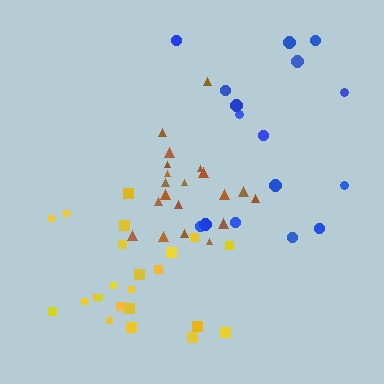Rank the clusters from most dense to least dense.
brown, yellow, blue.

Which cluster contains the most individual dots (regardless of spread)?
Yellow (23).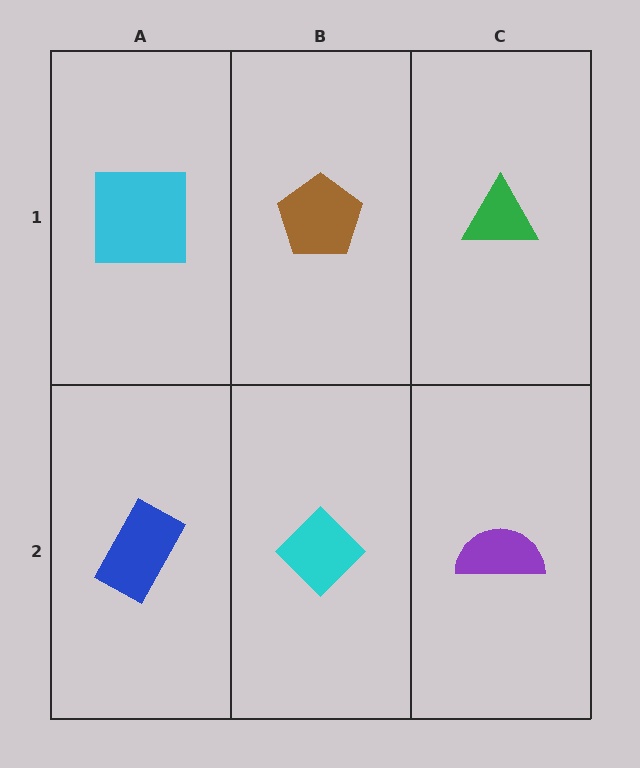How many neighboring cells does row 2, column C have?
2.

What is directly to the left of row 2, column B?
A blue rectangle.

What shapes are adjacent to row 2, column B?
A brown pentagon (row 1, column B), a blue rectangle (row 2, column A), a purple semicircle (row 2, column C).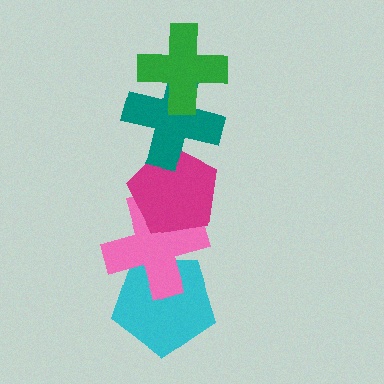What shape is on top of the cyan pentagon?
The pink cross is on top of the cyan pentagon.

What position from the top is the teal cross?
The teal cross is 2nd from the top.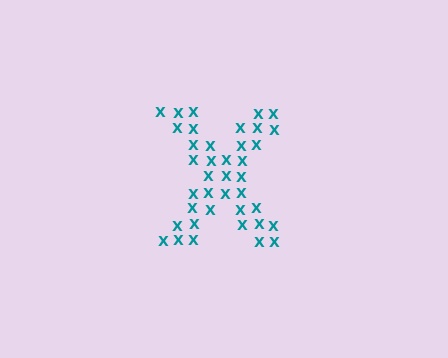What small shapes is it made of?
It is made of small letter X's.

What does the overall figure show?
The overall figure shows the letter X.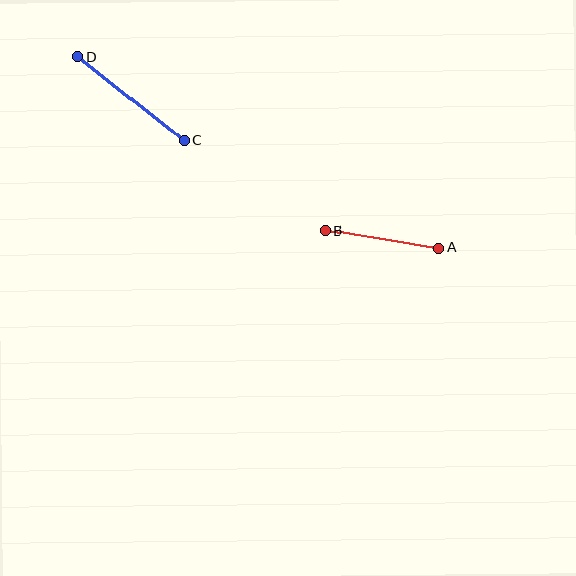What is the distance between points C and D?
The distance is approximately 135 pixels.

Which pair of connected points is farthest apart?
Points C and D are farthest apart.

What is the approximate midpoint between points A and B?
The midpoint is at approximately (382, 239) pixels.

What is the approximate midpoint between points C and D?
The midpoint is at approximately (131, 99) pixels.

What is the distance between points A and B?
The distance is approximately 114 pixels.